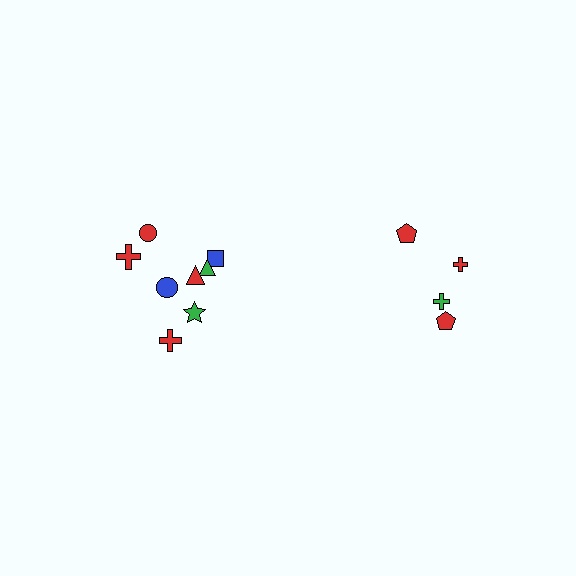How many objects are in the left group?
There are 8 objects.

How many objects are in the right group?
There are 4 objects.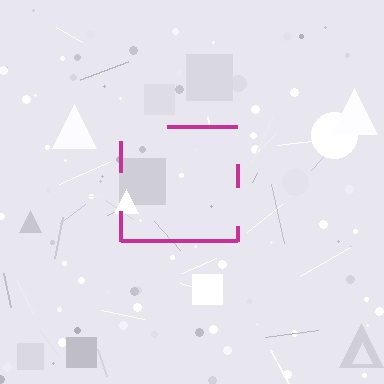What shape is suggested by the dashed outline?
The dashed outline suggests a square.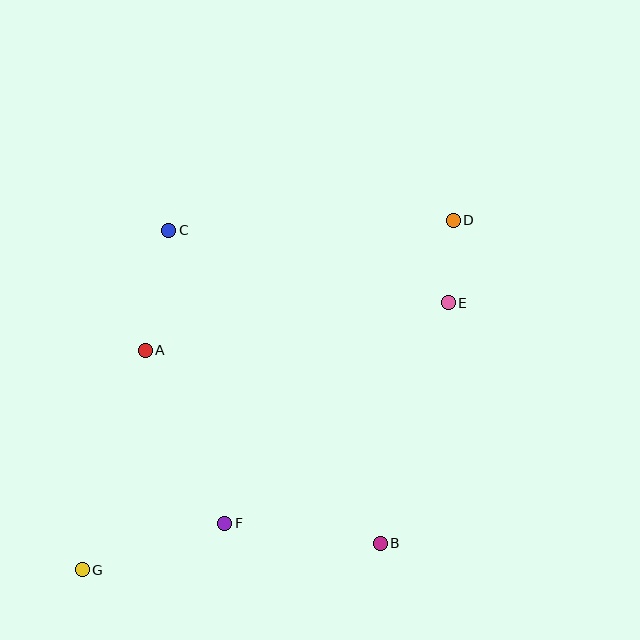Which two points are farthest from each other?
Points D and G are farthest from each other.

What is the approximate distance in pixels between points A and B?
The distance between A and B is approximately 304 pixels.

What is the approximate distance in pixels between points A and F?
The distance between A and F is approximately 190 pixels.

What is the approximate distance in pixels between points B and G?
The distance between B and G is approximately 299 pixels.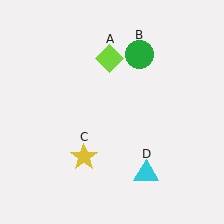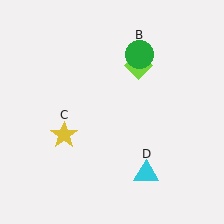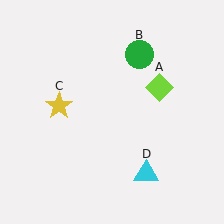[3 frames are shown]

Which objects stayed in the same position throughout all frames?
Green circle (object B) and cyan triangle (object D) remained stationary.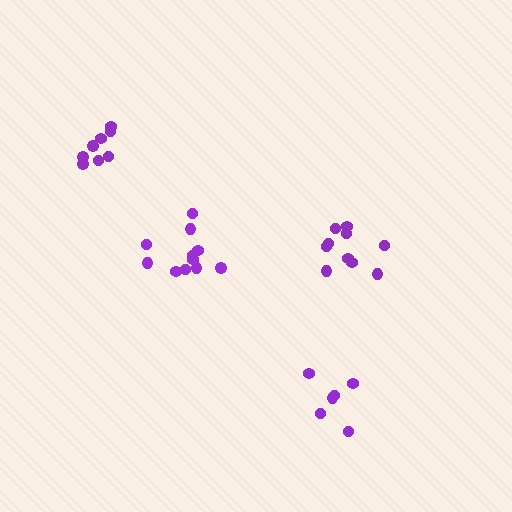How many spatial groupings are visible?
There are 4 spatial groupings.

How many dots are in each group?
Group 1: 10 dots, Group 2: 8 dots, Group 3: 11 dots, Group 4: 6 dots (35 total).